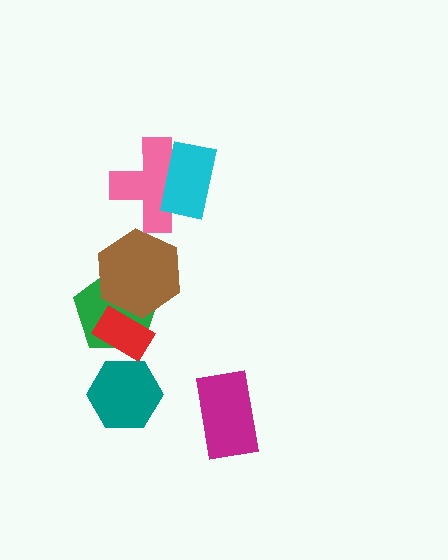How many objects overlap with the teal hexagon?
0 objects overlap with the teal hexagon.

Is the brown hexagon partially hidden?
Yes, it is partially covered by another shape.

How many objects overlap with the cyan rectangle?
1 object overlaps with the cyan rectangle.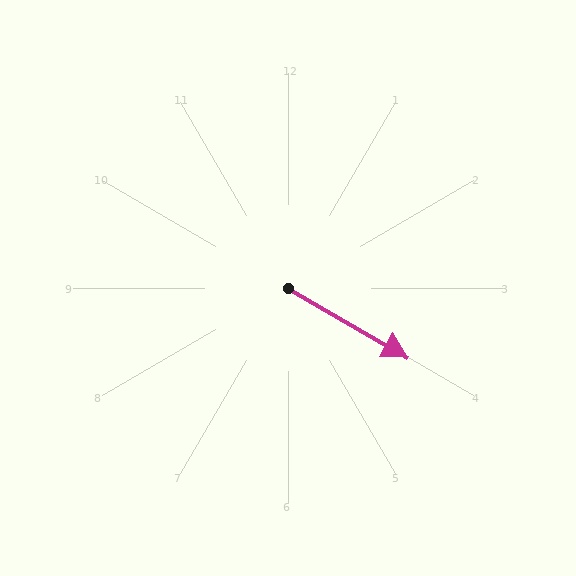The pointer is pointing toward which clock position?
Roughly 4 o'clock.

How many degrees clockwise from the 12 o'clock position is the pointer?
Approximately 120 degrees.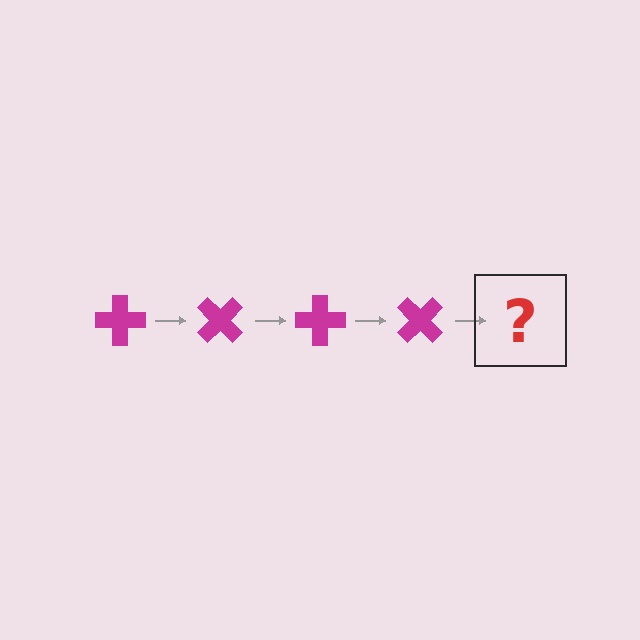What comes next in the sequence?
The next element should be a magenta cross rotated 180 degrees.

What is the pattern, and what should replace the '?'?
The pattern is that the cross rotates 45 degrees each step. The '?' should be a magenta cross rotated 180 degrees.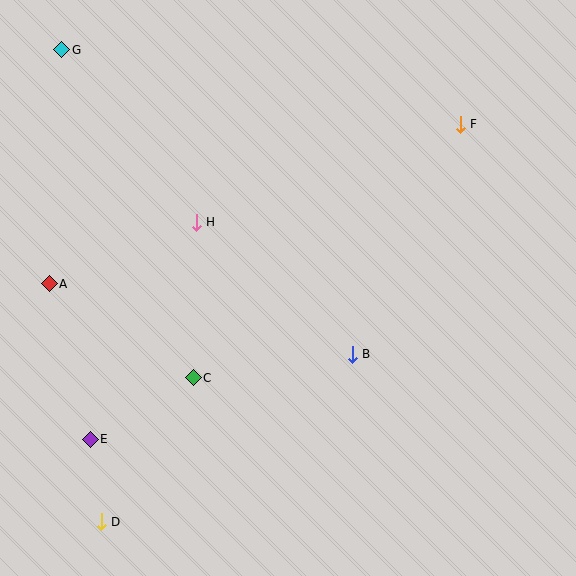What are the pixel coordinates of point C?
Point C is at (193, 378).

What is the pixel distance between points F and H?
The distance between F and H is 282 pixels.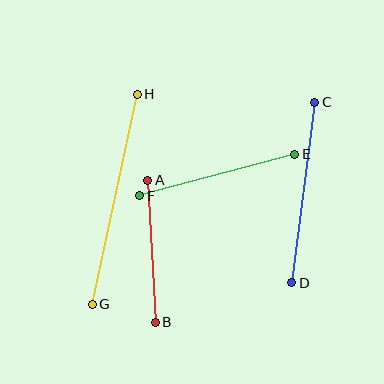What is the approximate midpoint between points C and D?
The midpoint is at approximately (303, 193) pixels.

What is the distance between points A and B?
The distance is approximately 142 pixels.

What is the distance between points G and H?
The distance is approximately 214 pixels.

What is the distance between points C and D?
The distance is approximately 182 pixels.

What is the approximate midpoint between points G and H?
The midpoint is at approximately (115, 199) pixels.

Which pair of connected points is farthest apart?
Points G and H are farthest apart.